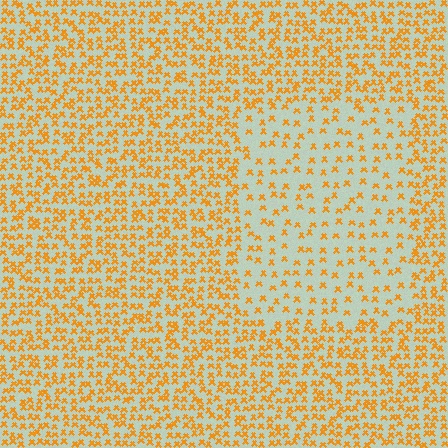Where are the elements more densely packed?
The elements are more densely packed outside the rectangle boundary.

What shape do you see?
I see a rectangle.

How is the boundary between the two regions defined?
The boundary is defined by a change in element density (approximately 2.2x ratio). All elements are the same color, size, and shape.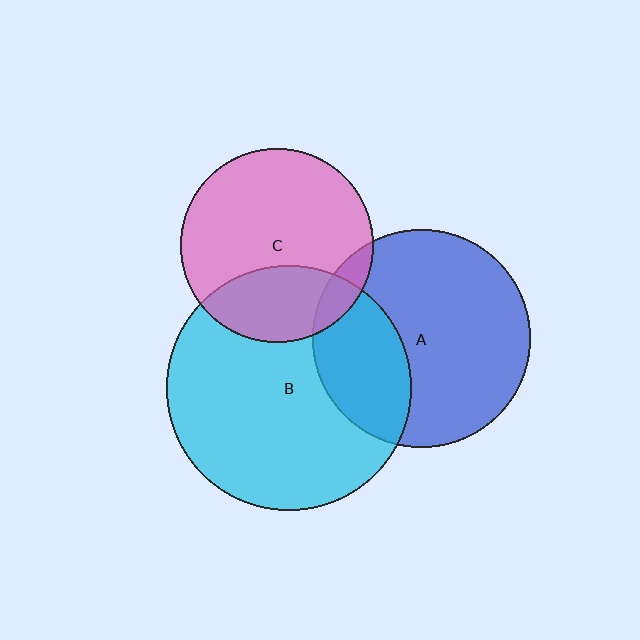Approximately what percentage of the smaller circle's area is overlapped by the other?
Approximately 30%.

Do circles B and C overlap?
Yes.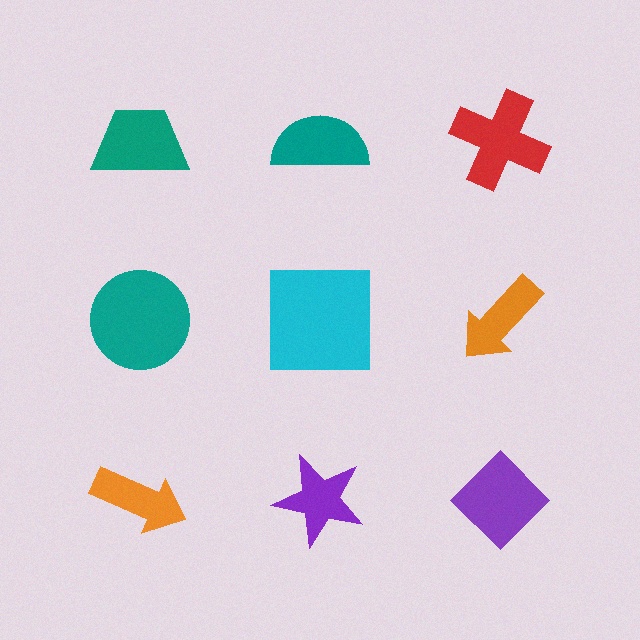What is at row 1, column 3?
A red cross.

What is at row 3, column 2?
A purple star.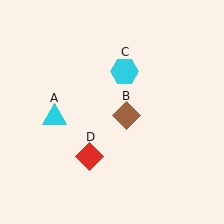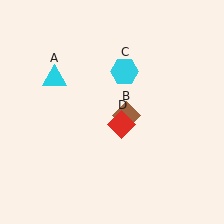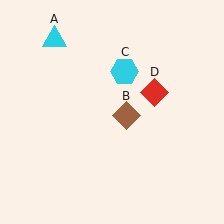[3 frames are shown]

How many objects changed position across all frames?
2 objects changed position: cyan triangle (object A), red diamond (object D).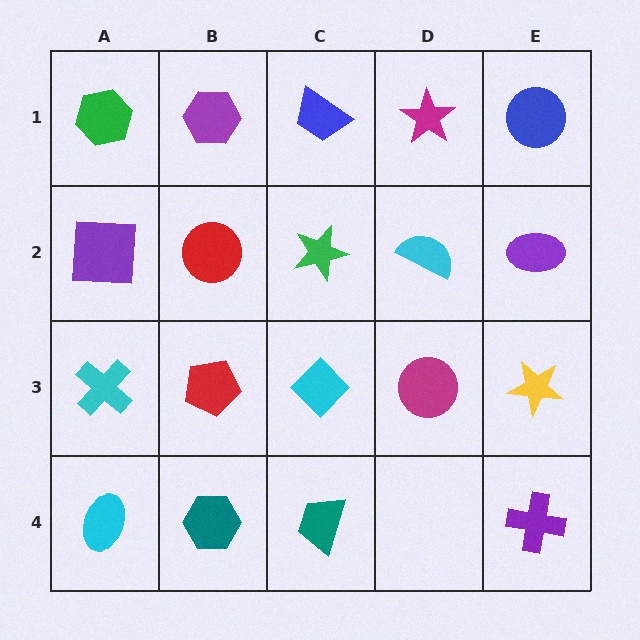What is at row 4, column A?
A cyan ellipse.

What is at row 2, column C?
A green star.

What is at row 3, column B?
A red pentagon.